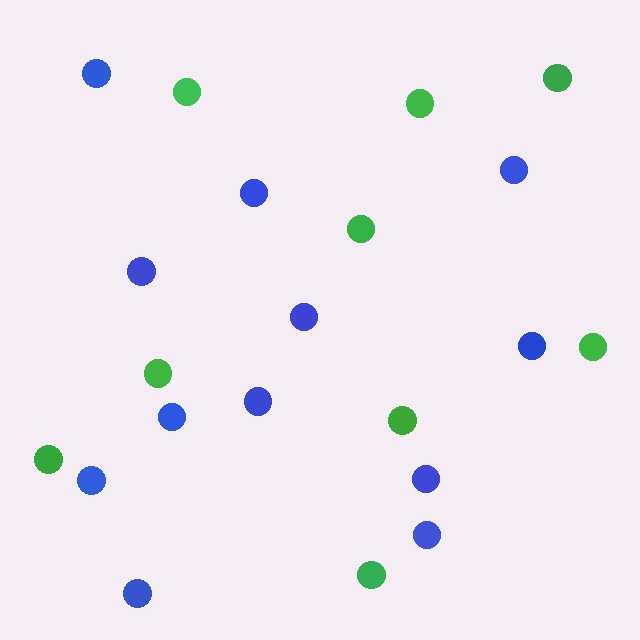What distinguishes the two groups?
There are 2 groups: one group of blue circles (12) and one group of green circles (9).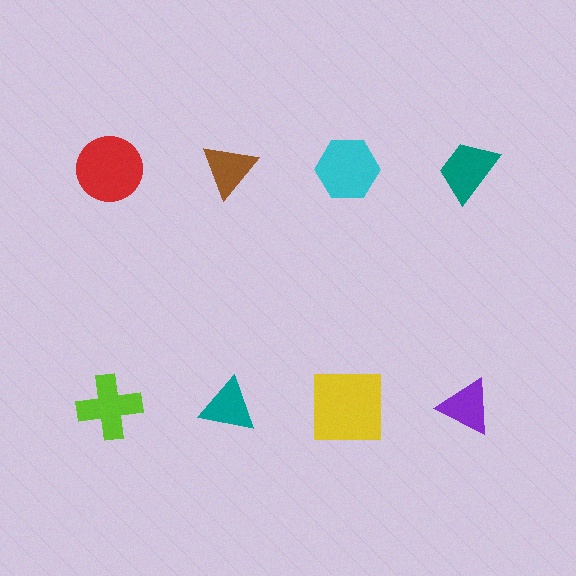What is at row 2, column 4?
A purple triangle.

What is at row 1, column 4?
A teal trapezoid.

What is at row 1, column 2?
A brown triangle.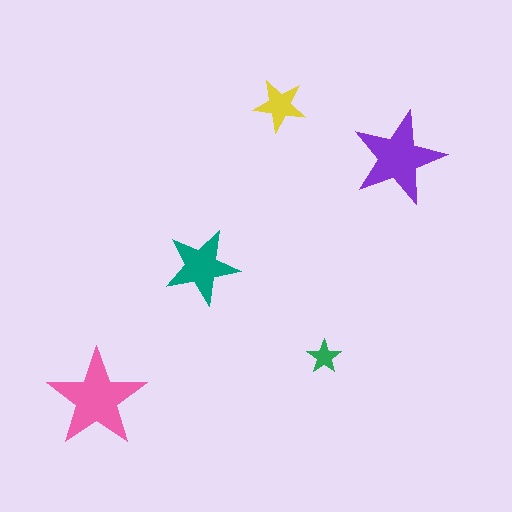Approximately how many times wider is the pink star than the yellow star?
About 2 times wider.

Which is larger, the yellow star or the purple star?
The purple one.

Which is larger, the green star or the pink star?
The pink one.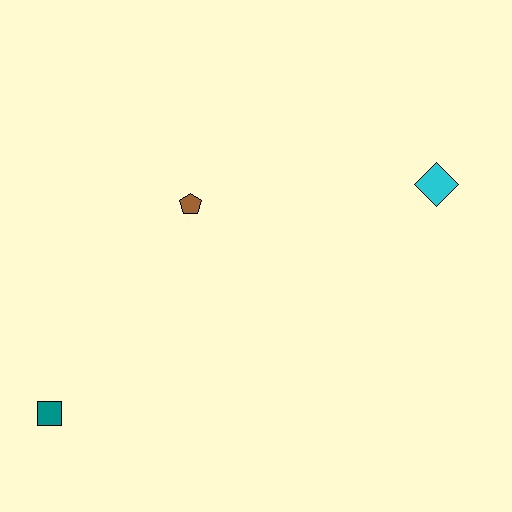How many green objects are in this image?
There are no green objects.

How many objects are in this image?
There are 3 objects.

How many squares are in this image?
There is 1 square.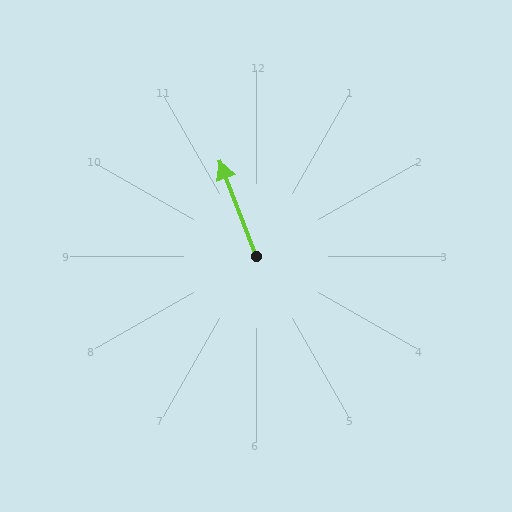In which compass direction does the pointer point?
North.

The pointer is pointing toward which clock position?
Roughly 11 o'clock.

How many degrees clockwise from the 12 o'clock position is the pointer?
Approximately 339 degrees.